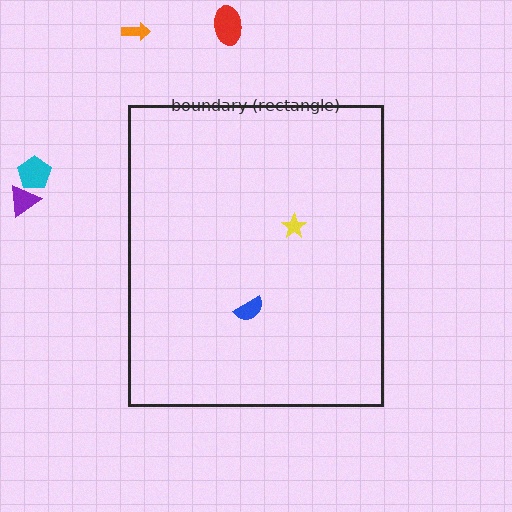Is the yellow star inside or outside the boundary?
Inside.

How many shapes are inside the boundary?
2 inside, 4 outside.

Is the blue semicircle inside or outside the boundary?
Inside.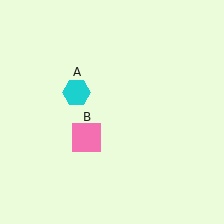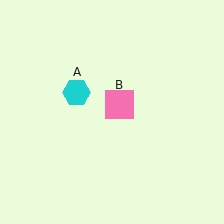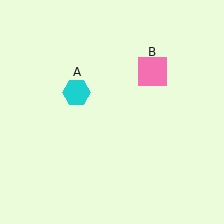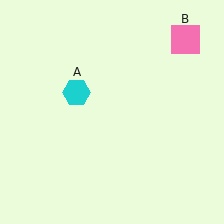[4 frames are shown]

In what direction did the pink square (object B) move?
The pink square (object B) moved up and to the right.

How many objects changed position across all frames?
1 object changed position: pink square (object B).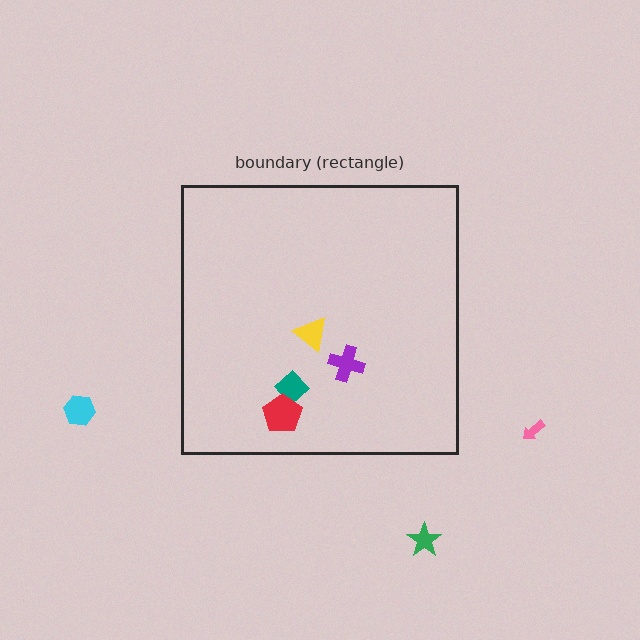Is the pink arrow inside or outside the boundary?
Outside.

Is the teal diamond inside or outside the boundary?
Inside.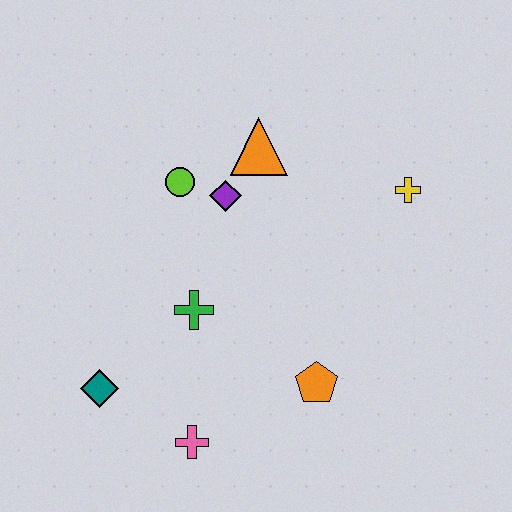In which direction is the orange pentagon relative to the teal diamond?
The orange pentagon is to the right of the teal diamond.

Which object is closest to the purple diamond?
The lime circle is closest to the purple diamond.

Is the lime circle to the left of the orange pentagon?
Yes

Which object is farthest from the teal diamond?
The yellow cross is farthest from the teal diamond.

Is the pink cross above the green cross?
No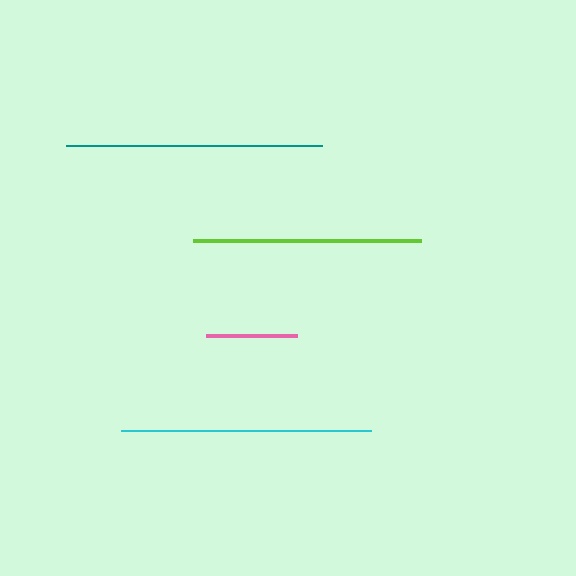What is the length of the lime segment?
The lime segment is approximately 228 pixels long.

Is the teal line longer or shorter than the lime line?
The teal line is longer than the lime line.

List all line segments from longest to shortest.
From longest to shortest: teal, cyan, lime, pink.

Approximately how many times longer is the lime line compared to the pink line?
The lime line is approximately 2.5 times the length of the pink line.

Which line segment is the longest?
The teal line is the longest at approximately 256 pixels.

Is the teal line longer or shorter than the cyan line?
The teal line is longer than the cyan line.